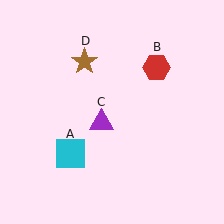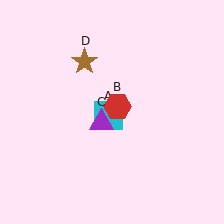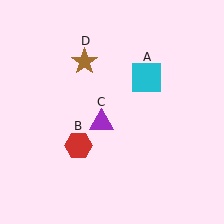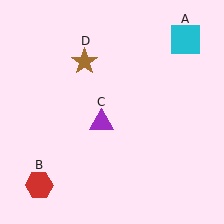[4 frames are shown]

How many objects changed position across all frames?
2 objects changed position: cyan square (object A), red hexagon (object B).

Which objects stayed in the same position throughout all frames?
Purple triangle (object C) and brown star (object D) remained stationary.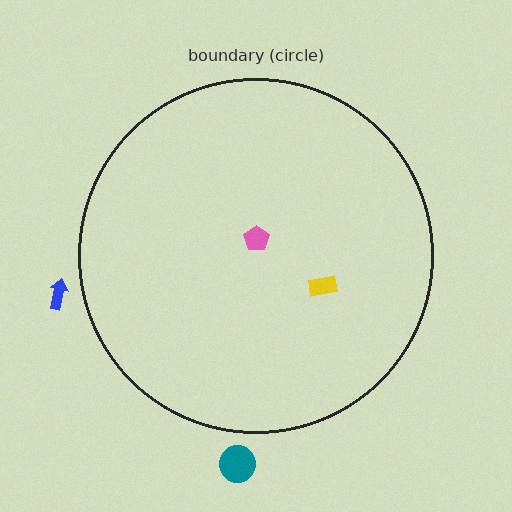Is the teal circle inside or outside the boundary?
Outside.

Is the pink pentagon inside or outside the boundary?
Inside.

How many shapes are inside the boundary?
2 inside, 2 outside.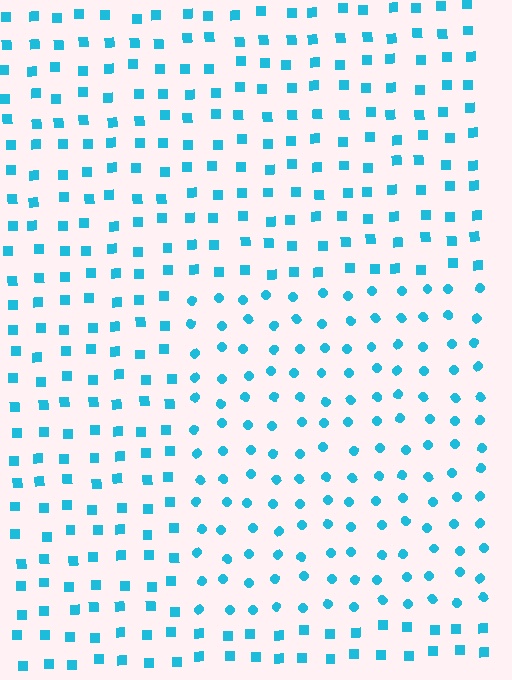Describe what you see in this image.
The image is filled with small cyan elements arranged in a uniform grid. A rectangle-shaped region contains circles, while the surrounding area contains squares. The boundary is defined purely by the change in element shape.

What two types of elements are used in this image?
The image uses circles inside the rectangle region and squares outside it.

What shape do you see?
I see a rectangle.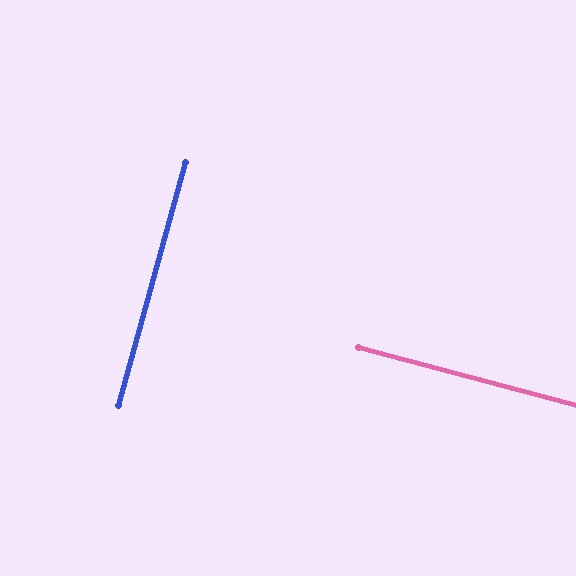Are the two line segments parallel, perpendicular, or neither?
Perpendicular — they meet at approximately 89°.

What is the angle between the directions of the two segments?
Approximately 89 degrees.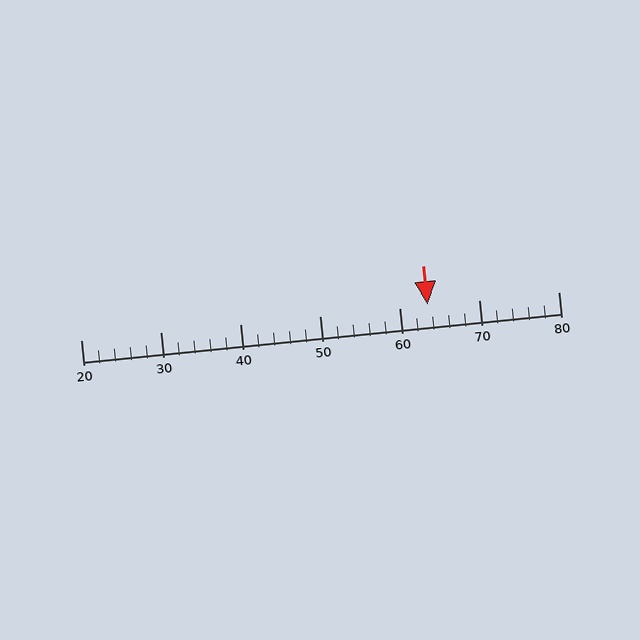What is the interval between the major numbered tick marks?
The major tick marks are spaced 10 units apart.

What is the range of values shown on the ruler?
The ruler shows values from 20 to 80.